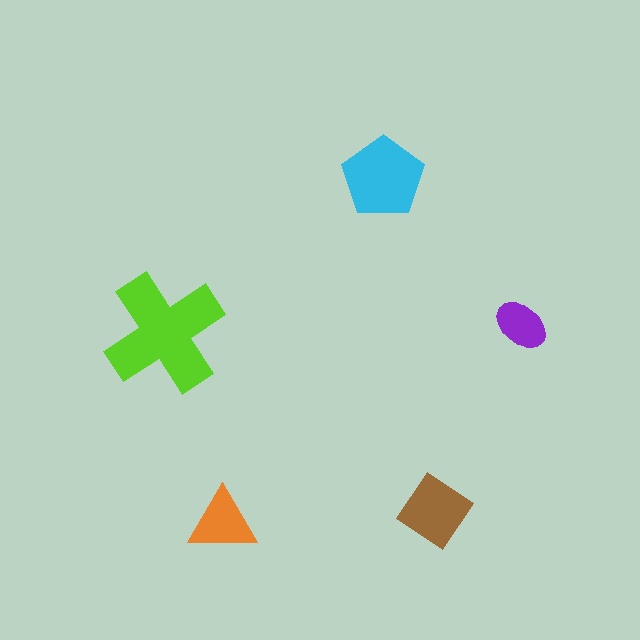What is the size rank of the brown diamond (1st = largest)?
3rd.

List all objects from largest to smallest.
The lime cross, the cyan pentagon, the brown diamond, the orange triangle, the purple ellipse.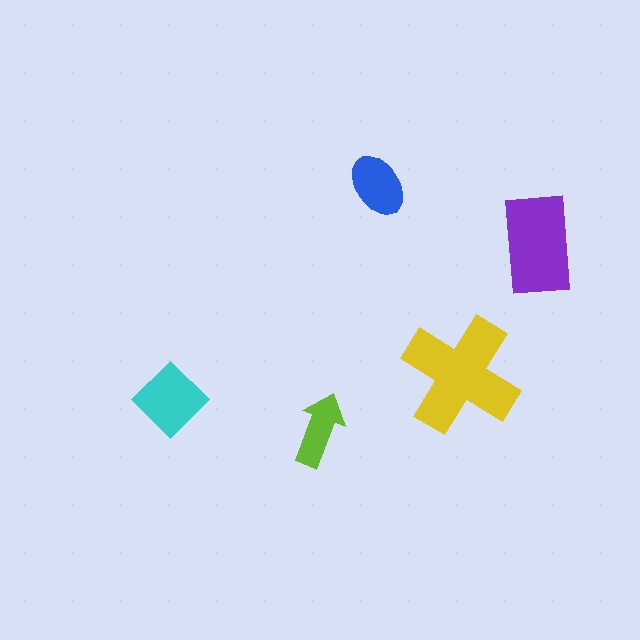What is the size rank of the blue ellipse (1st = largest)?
4th.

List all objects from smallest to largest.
The lime arrow, the blue ellipse, the cyan diamond, the purple rectangle, the yellow cross.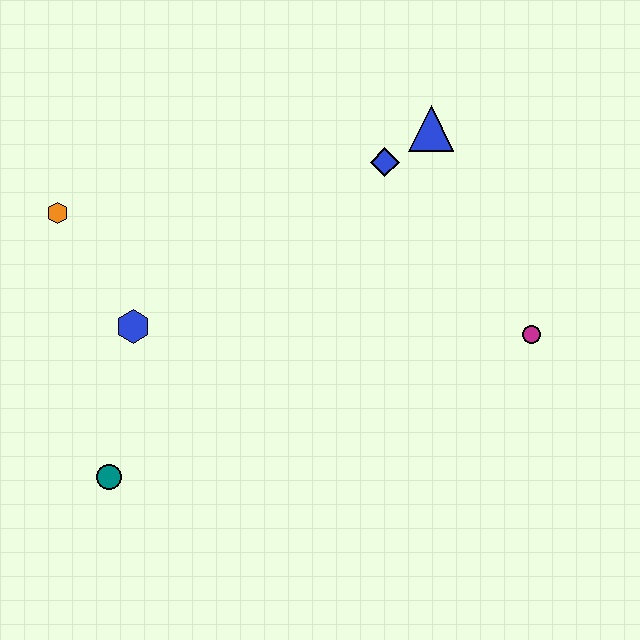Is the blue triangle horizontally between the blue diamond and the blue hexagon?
No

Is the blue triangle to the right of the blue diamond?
Yes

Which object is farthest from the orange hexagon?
The magenta circle is farthest from the orange hexagon.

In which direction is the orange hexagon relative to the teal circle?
The orange hexagon is above the teal circle.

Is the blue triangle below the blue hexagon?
No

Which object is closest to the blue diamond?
The blue triangle is closest to the blue diamond.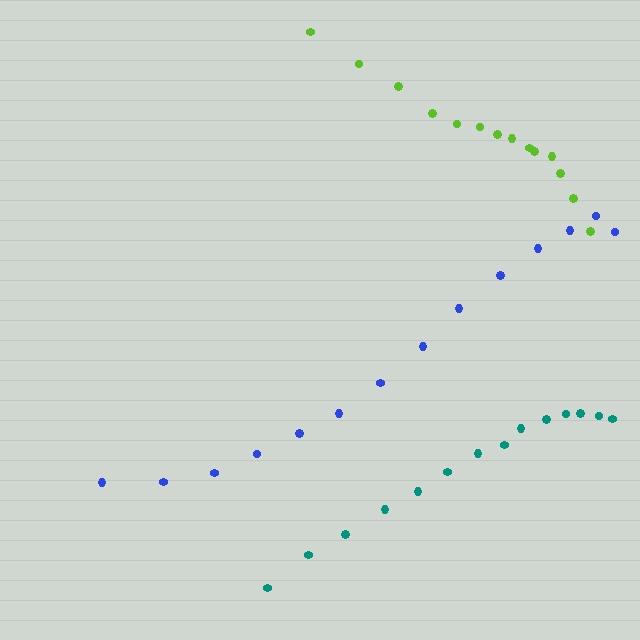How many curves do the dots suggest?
There are 3 distinct paths.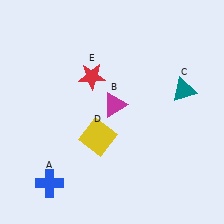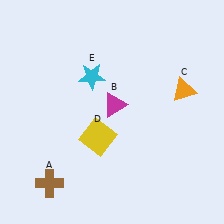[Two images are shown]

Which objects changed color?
A changed from blue to brown. C changed from teal to orange. E changed from red to cyan.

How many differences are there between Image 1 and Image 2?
There are 3 differences between the two images.